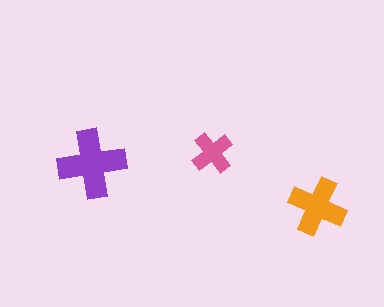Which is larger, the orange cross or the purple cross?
The purple one.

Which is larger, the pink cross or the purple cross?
The purple one.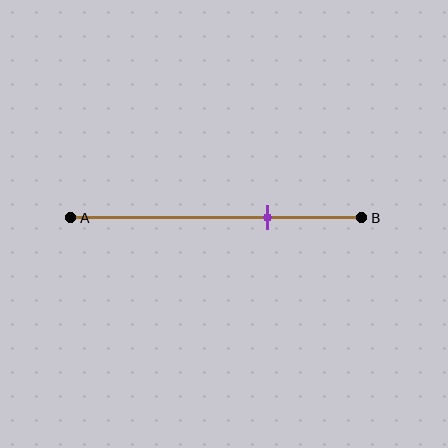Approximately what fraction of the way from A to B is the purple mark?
The purple mark is approximately 70% of the way from A to B.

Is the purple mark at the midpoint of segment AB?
No, the mark is at about 70% from A, not at the 50% midpoint.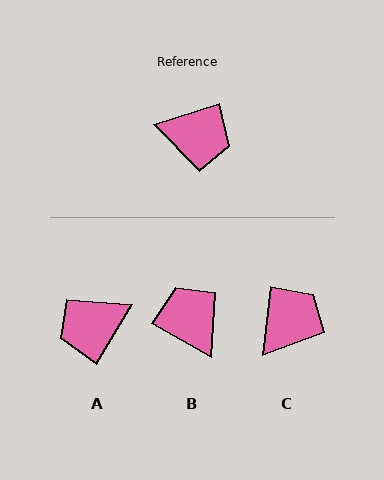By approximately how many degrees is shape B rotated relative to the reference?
Approximately 132 degrees counter-clockwise.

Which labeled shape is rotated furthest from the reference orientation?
A, about 139 degrees away.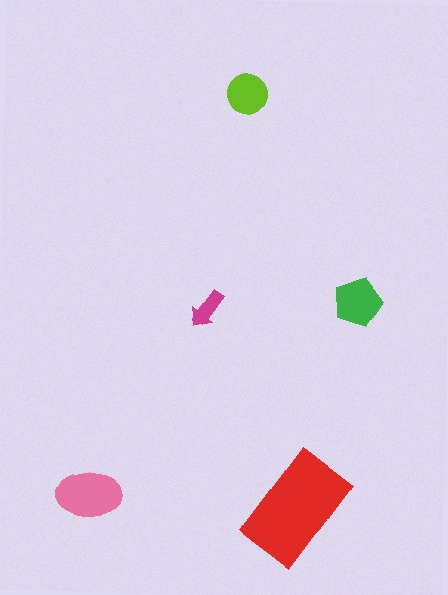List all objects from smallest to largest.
The magenta arrow, the lime circle, the green pentagon, the pink ellipse, the red rectangle.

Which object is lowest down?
The red rectangle is bottommost.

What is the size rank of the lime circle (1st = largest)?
4th.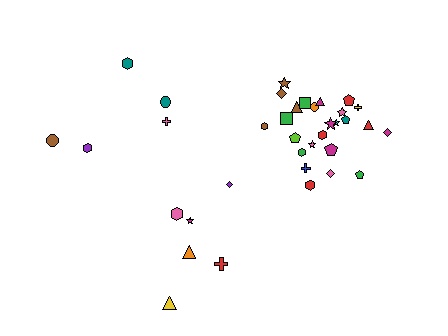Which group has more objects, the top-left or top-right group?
The top-right group.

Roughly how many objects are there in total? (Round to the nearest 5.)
Roughly 35 objects in total.